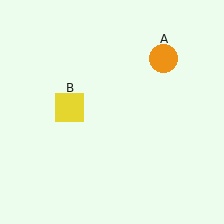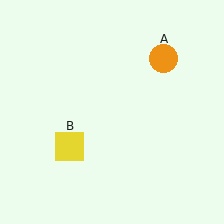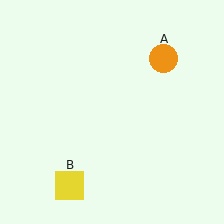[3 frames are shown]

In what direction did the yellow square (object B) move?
The yellow square (object B) moved down.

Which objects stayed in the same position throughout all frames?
Orange circle (object A) remained stationary.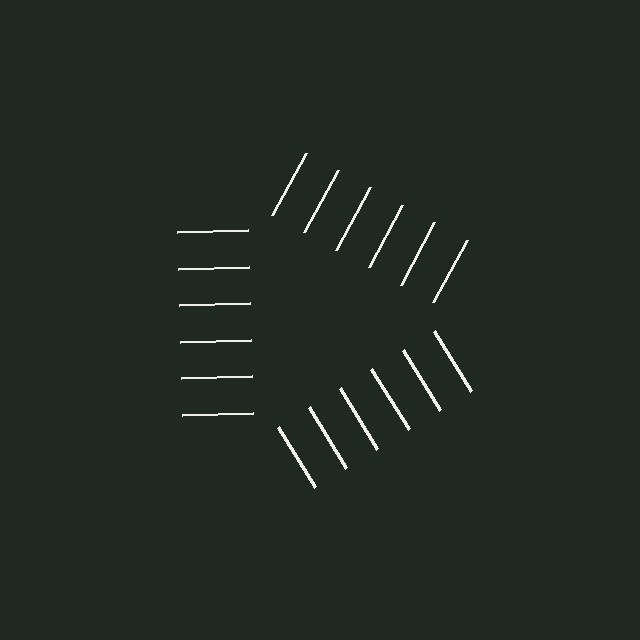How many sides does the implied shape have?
3 sides — the line-ends trace a triangle.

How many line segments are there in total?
18 — 6 along each of the 3 edges.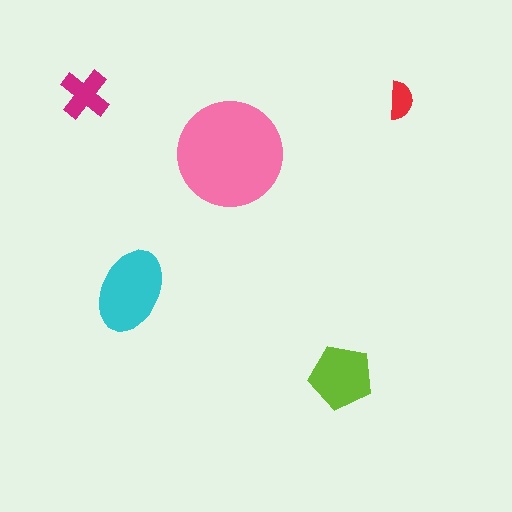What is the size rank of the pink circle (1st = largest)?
1st.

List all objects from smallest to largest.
The red semicircle, the magenta cross, the lime pentagon, the cyan ellipse, the pink circle.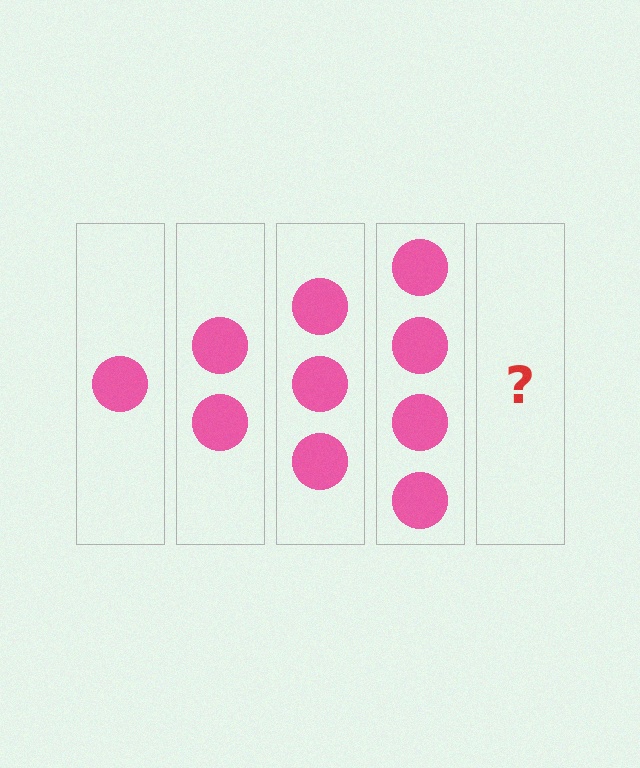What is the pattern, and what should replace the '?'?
The pattern is that each step adds one more circle. The '?' should be 5 circles.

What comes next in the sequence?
The next element should be 5 circles.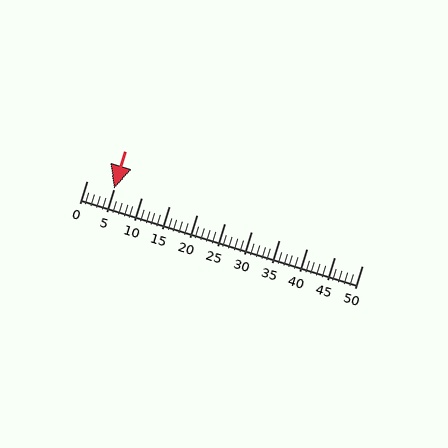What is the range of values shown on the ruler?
The ruler shows values from 0 to 50.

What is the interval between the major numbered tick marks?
The major tick marks are spaced 5 units apart.